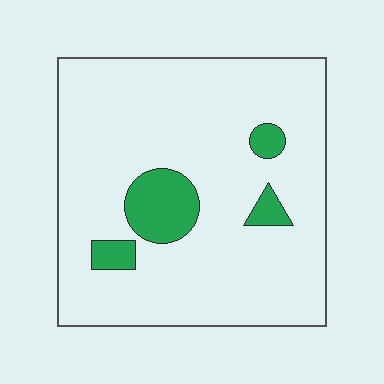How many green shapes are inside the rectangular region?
4.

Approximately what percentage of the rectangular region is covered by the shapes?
Approximately 10%.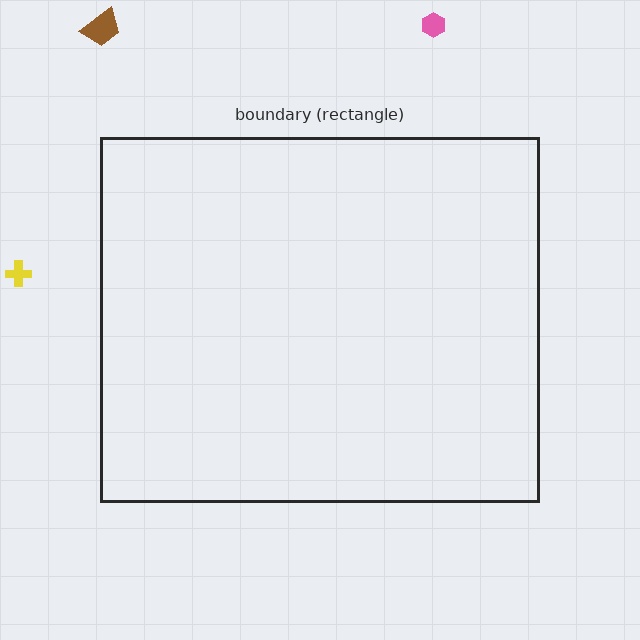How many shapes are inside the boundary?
0 inside, 3 outside.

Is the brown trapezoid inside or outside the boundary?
Outside.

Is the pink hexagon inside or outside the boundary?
Outside.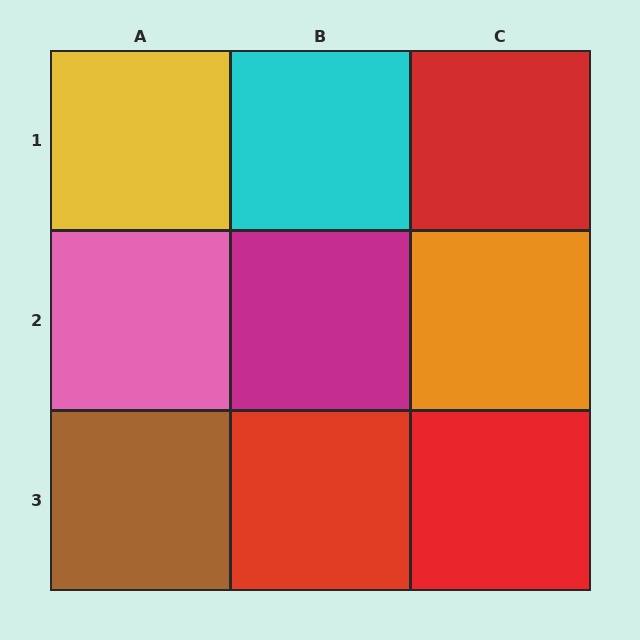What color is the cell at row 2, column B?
Magenta.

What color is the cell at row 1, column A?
Yellow.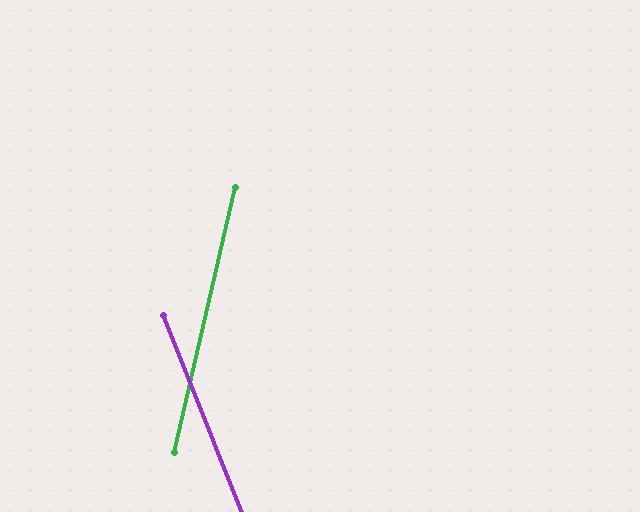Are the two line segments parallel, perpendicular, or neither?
Neither parallel nor perpendicular — they differ by about 35°.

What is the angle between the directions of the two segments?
Approximately 35 degrees.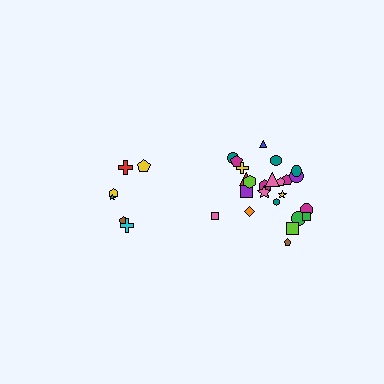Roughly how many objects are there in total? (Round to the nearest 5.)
Roughly 30 objects in total.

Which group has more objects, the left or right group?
The right group.